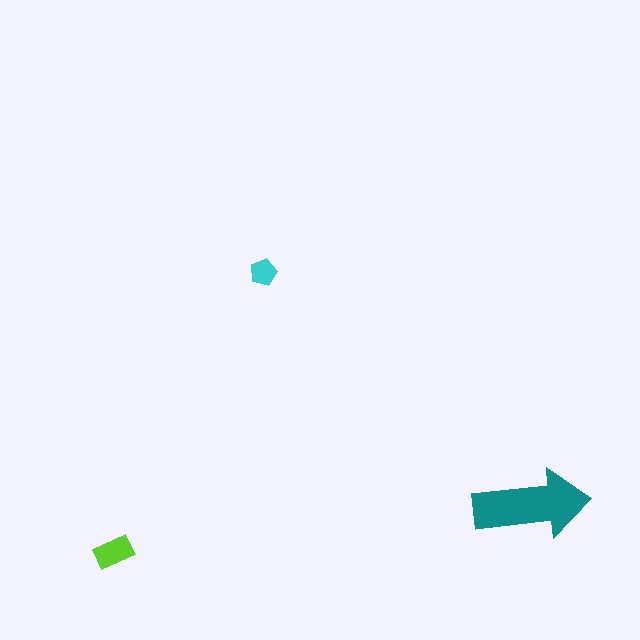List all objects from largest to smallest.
The teal arrow, the lime rectangle, the cyan pentagon.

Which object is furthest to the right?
The teal arrow is rightmost.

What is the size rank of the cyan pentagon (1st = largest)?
3rd.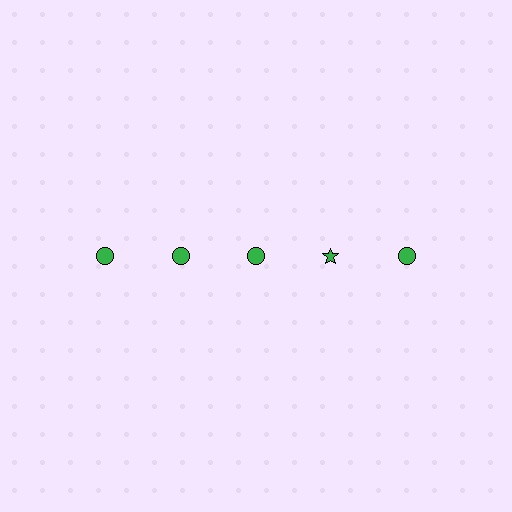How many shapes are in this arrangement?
There are 5 shapes arranged in a grid pattern.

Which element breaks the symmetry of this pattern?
The green star in the top row, second from right column breaks the symmetry. All other shapes are green circles.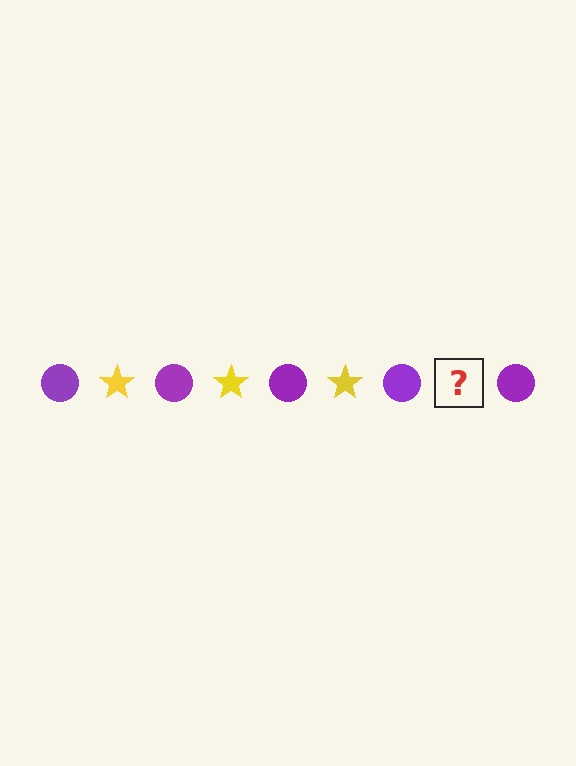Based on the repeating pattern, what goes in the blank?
The blank should be a yellow star.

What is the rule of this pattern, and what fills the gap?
The rule is that the pattern alternates between purple circle and yellow star. The gap should be filled with a yellow star.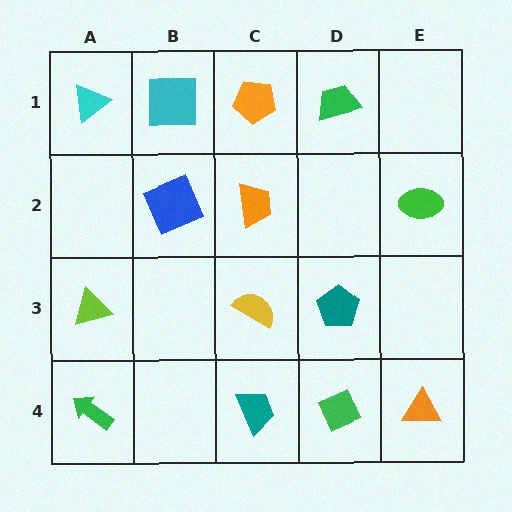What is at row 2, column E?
A green ellipse.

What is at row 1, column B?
A cyan square.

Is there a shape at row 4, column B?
No, that cell is empty.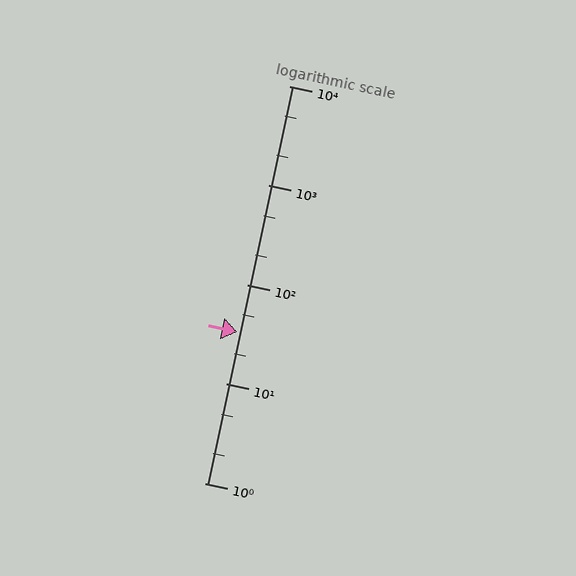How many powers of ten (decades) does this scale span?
The scale spans 4 decades, from 1 to 10000.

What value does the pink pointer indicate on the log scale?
The pointer indicates approximately 33.